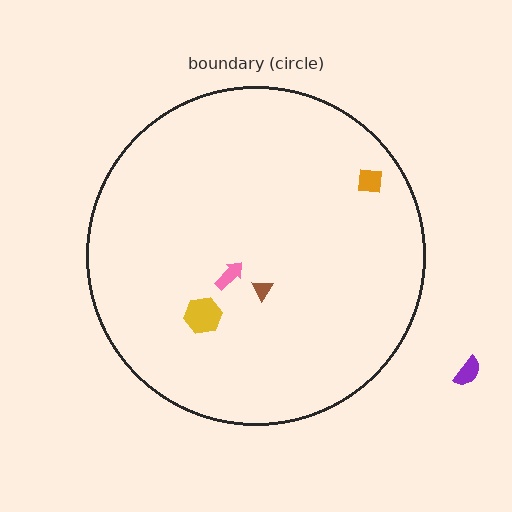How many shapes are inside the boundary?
4 inside, 1 outside.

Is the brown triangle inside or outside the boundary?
Inside.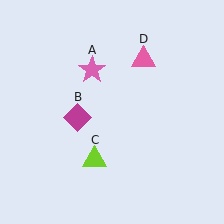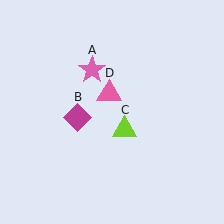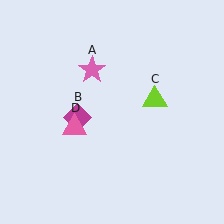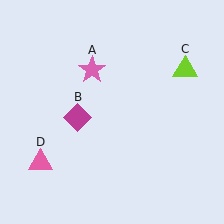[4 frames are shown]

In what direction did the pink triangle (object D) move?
The pink triangle (object D) moved down and to the left.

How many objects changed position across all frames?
2 objects changed position: lime triangle (object C), pink triangle (object D).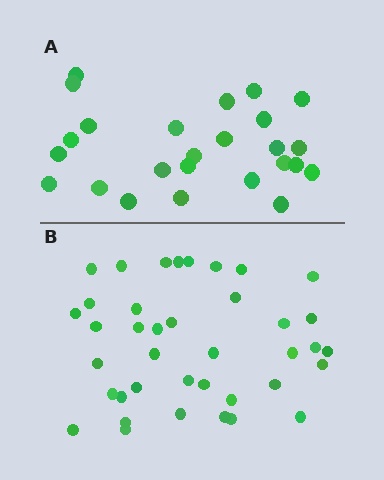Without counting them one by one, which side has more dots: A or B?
Region B (the bottom region) has more dots.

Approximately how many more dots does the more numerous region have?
Region B has approximately 15 more dots than region A.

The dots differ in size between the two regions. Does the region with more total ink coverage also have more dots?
No. Region A has more total ink coverage because its dots are larger, but region B actually contains more individual dots. Total area can be misleading — the number of items is what matters here.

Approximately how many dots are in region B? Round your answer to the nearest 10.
About 40 dots. (The exact count is 39, which rounds to 40.)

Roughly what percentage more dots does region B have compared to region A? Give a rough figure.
About 55% more.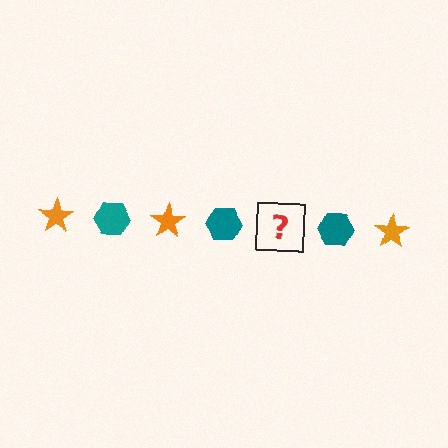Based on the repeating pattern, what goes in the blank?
The blank should be an orange star.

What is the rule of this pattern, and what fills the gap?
The rule is that the pattern alternates between orange star and teal hexagon. The gap should be filled with an orange star.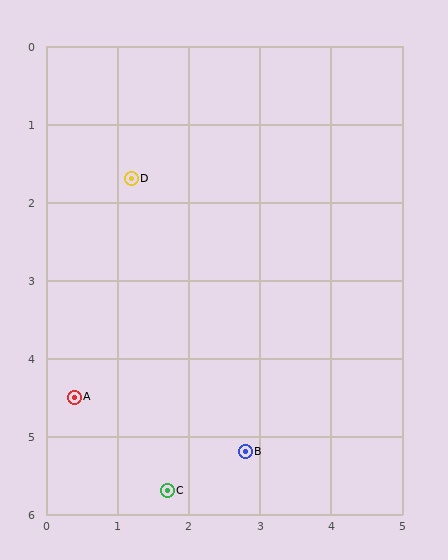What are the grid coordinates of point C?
Point C is at approximately (1.7, 5.7).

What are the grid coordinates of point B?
Point B is at approximately (2.8, 5.2).